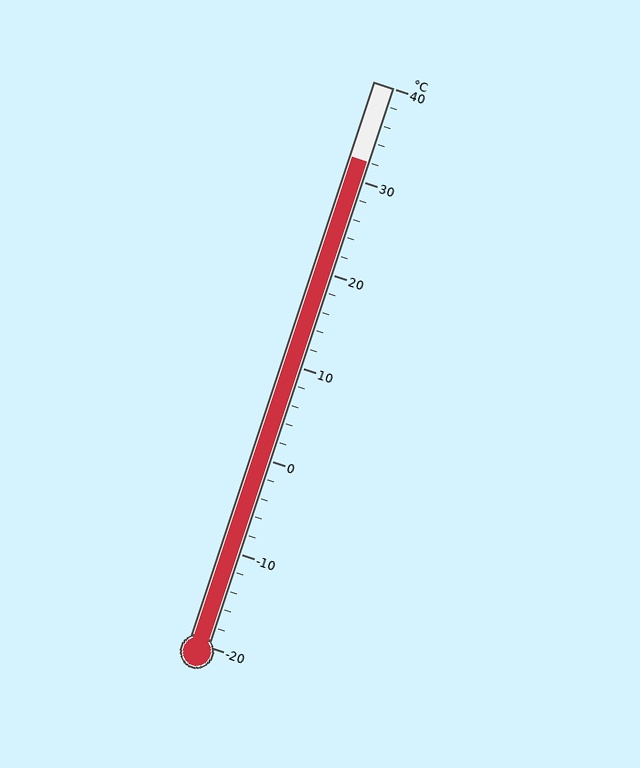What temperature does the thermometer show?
The thermometer shows approximately 32°C.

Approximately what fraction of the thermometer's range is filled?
The thermometer is filled to approximately 85% of its range.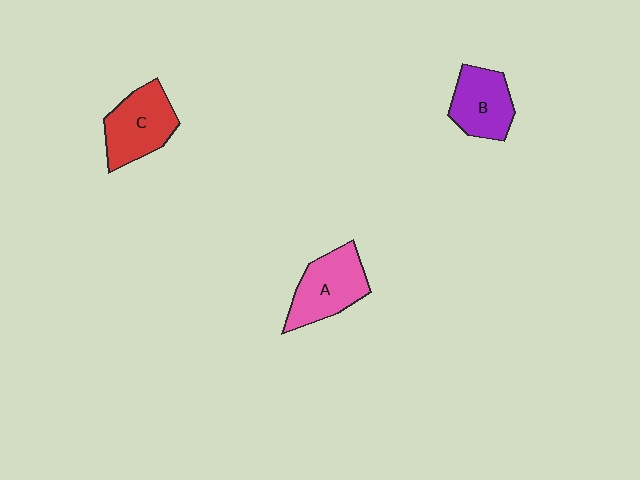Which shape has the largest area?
Shape A (pink).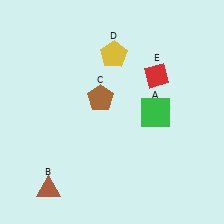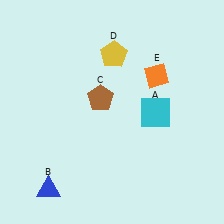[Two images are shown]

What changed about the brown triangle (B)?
In Image 1, B is brown. In Image 2, it changed to blue.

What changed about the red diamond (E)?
In Image 1, E is red. In Image 2, it changed to orange.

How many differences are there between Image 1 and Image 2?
There are 3 differences between the two images.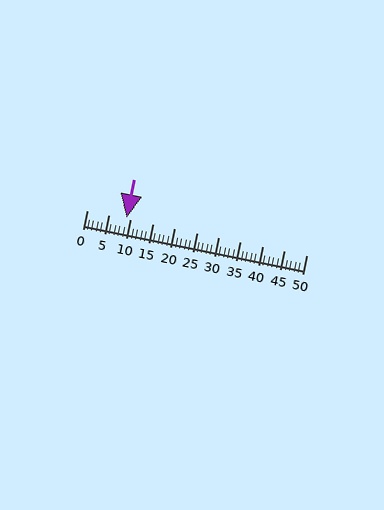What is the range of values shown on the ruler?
The ruler shows values from 0 to 50.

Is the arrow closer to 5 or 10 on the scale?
The arrow is closer to 10.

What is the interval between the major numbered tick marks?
The major tick marks are spaced 5 units apart.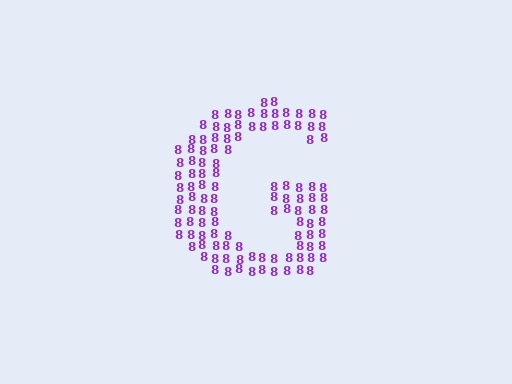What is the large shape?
The large shape is the letter G.